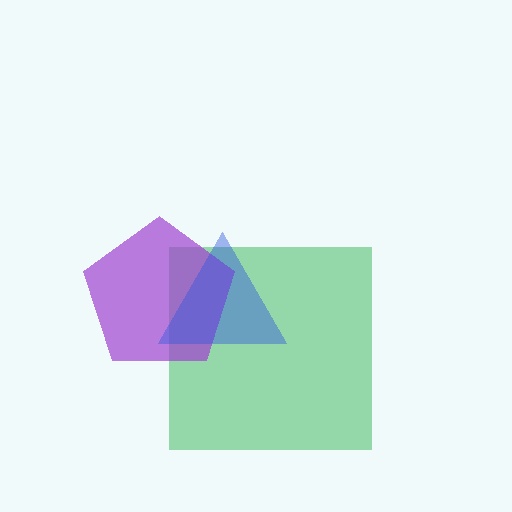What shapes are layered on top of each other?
The layered shapes are: a green square, a purple pentagon, a blue triangle.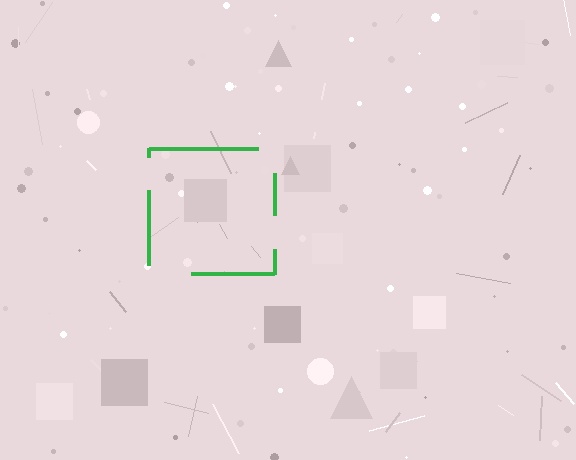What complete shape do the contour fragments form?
The contour fragments form a square.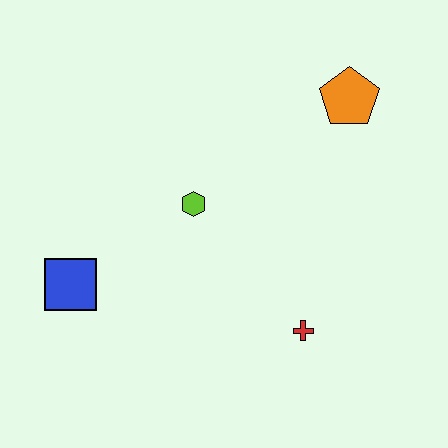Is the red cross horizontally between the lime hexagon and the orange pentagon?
Yes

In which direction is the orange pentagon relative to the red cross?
The orange pentagon is above the red cross.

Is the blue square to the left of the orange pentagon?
Yes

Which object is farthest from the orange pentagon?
The blue square is farthest from the orange pentagon.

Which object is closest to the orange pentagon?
The lime hexagon is closest to the orange pentagon.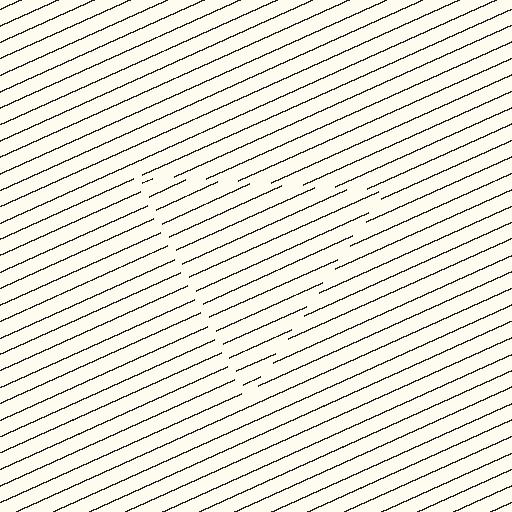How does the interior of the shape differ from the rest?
The interior of the shape contains the same grating, shifted by half a period — the contour is defined by the phase discontinuity where line-ends from the inner and outer gratings abut.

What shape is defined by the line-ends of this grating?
An illusory triangle. The interior of the shape contains the same grating, shifted by half a period — the contour is defined by the phase discontinuity where line-ends from the inner and outer gratings abut.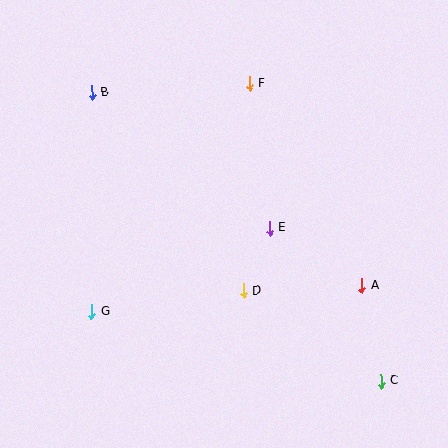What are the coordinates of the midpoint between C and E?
The midpoint between C and E is at (325, 305).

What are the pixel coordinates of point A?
Point A is at (362, 286).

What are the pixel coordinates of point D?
Point D is at (244, 291).